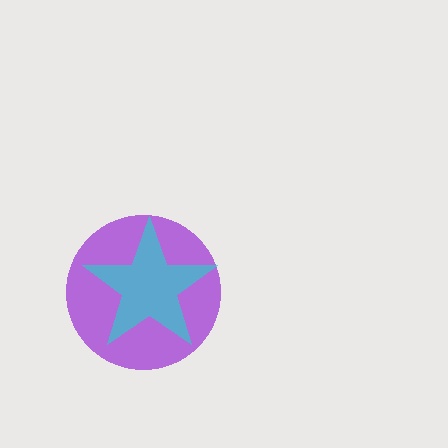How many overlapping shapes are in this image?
There are 2 overlapping shapes in the image.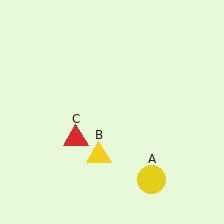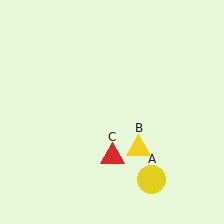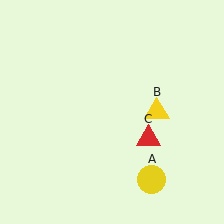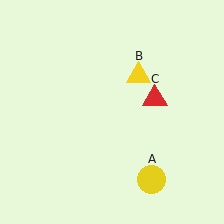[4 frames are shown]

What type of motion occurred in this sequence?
The yellow triangle (object B), red triangle (object C) rotated counterclockwise around the center of the scene.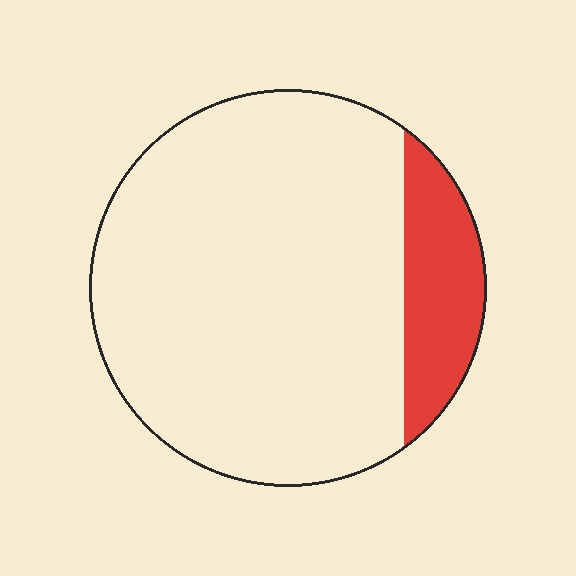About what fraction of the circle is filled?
About one sixth (1/6).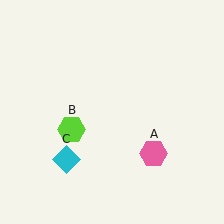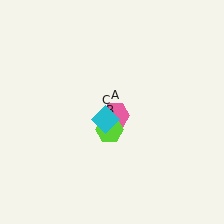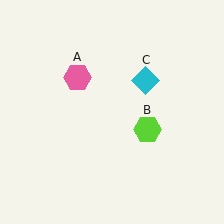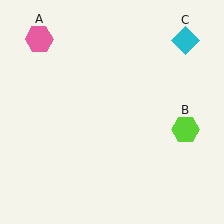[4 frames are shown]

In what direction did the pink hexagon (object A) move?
The pink hexagon (object A) moved up and to the left.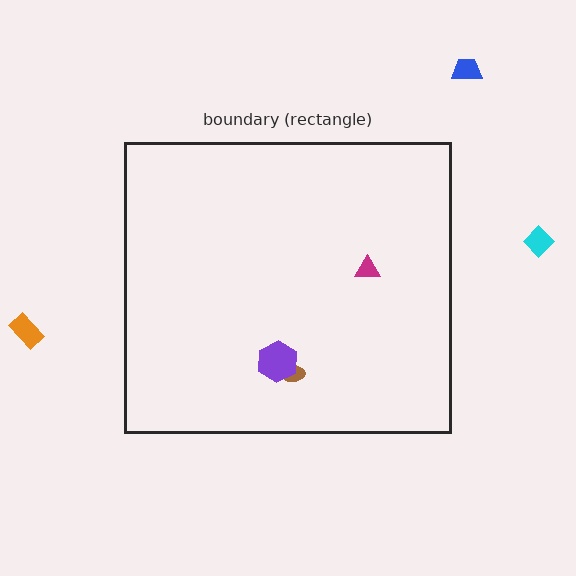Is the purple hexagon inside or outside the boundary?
Inside.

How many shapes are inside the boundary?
3 inside, 3 outside.